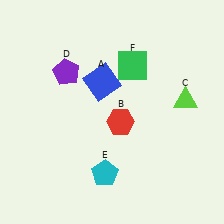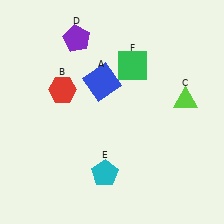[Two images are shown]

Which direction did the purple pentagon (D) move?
The purple pentagon (D) moved up.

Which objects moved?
The objects that moved are: the red hexagon (B), the purple pentagon (D).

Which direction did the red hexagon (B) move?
The red hexagon (B) moved left.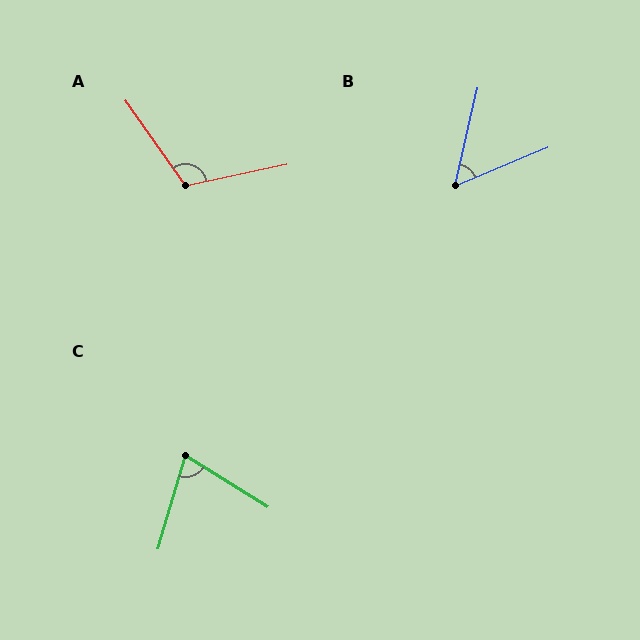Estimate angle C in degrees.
Approximately 75 degrees.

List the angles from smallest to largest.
B (54°), C (75°), A (113°).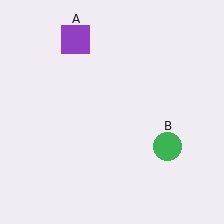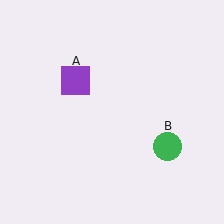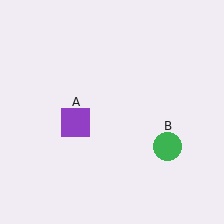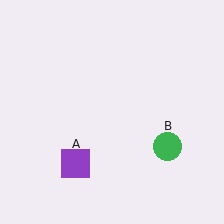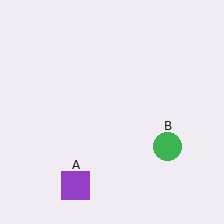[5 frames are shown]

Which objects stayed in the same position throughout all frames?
Green circle (object B) remained stationary.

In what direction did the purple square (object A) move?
The purple square (object A) moved down.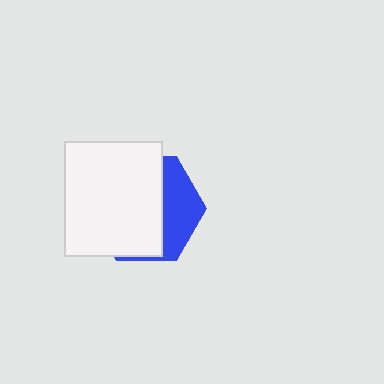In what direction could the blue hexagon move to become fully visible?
The blue hexagon could move right. That would shift it out from behind the white rectangle entirely.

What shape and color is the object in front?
The object in front is a white rectangle.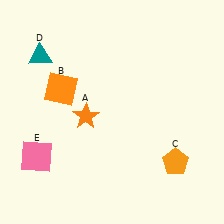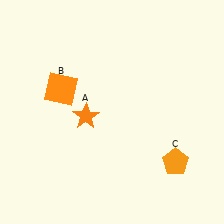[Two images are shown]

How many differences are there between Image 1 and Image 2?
There are 2 differences between the two images.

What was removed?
The teal triangle (D), the pink square (E) were removed in Image 2.